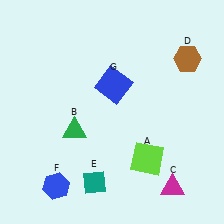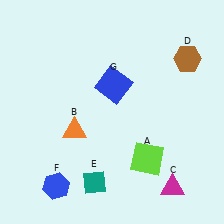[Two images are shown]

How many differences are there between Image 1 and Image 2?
There is 1 difference between the two images.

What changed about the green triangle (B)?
In Image 1, B is green. In Image 2, it changed to orange.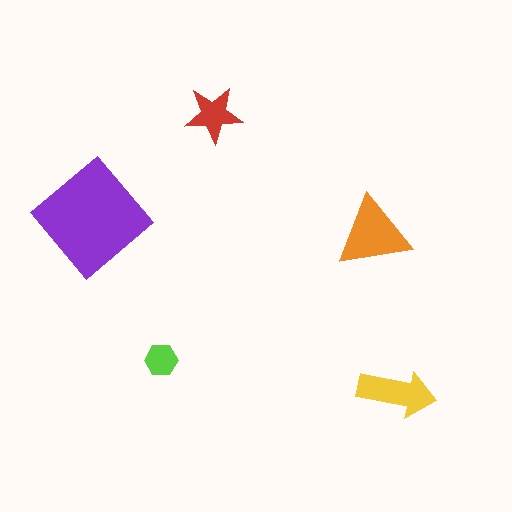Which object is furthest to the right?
The yellow arrow is rightmost.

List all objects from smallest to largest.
The lime hexagon, the red star, the yellow arrow, the orange triangle, the purple diamond.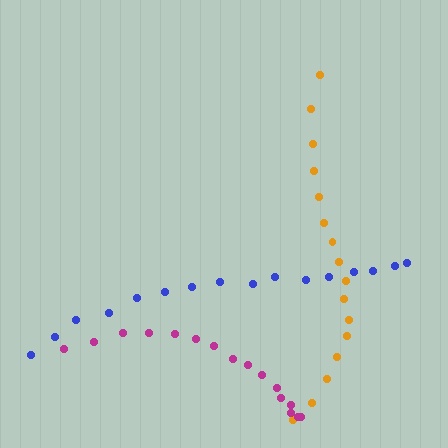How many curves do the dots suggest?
There are 3 distinct paths.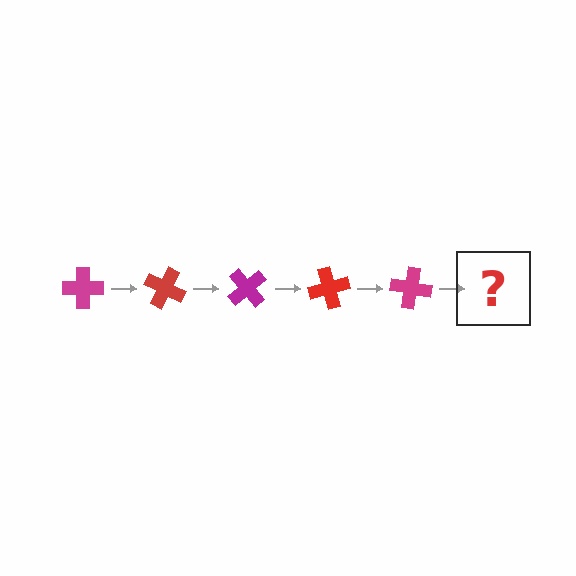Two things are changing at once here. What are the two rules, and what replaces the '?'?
The two rules are that it rotates 25 degrees each step and the color cycles through magenta and red. The '?' should be a red cross, rotated 125 degrees from the start.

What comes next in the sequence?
The next element should be a red cross, rotated 125 degrees from the start.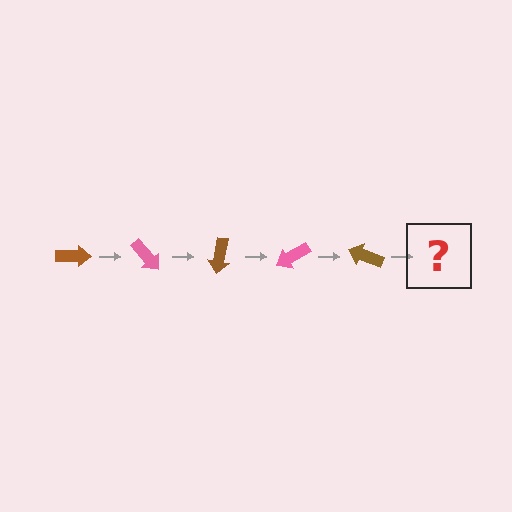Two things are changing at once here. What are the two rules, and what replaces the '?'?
The two rules are that it rotates 50 degrees each step and the color cycles through brown and pink. The '?' should be a pink arrow, rotated 250 degrees from the start.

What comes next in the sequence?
The next element should be a pink arrow, rotated 250 degrees from the start.